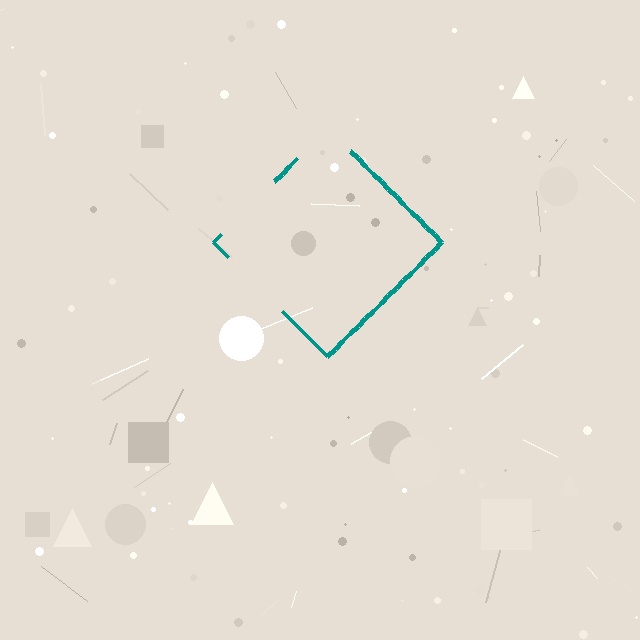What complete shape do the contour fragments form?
The contour fragments form a diamond.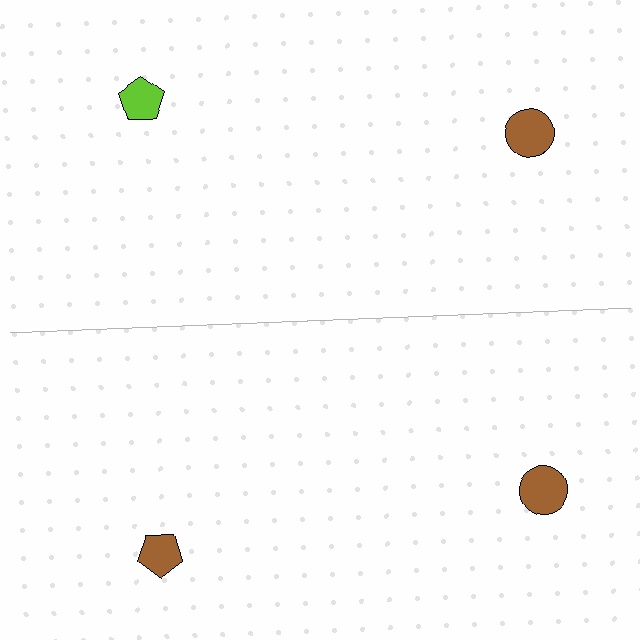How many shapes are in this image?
There are 4 shapes in this image.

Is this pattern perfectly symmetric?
No, the pattern is not perfectly symmetric. The brown pentagon on the bottom side breaks the symmetry — its mirror counterpart is lime.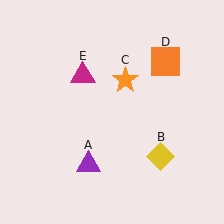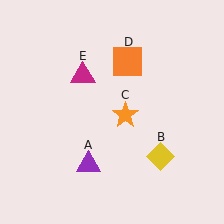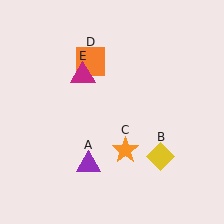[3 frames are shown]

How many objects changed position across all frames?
2 objects changed position: orange star (object C), orange square (object D).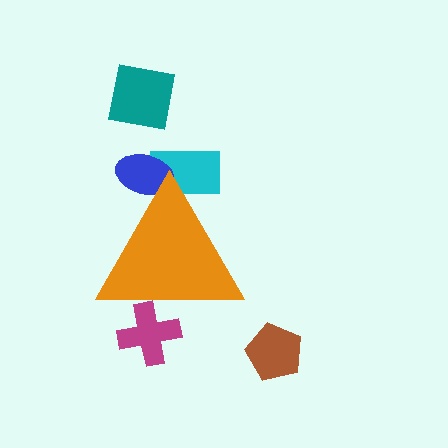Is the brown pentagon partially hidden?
No, the brown pentagon is fully visible.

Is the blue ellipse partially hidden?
Yes, the blue ellipse is partially hidden behind the orange triangle.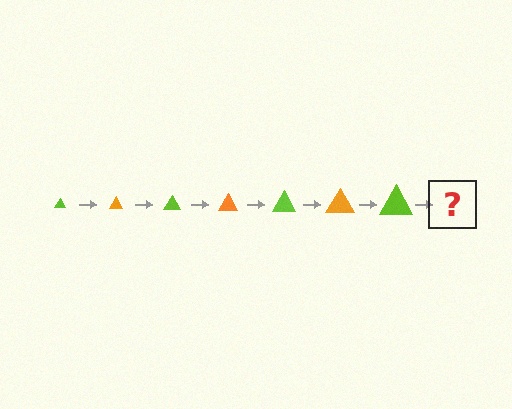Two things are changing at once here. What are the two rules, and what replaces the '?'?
The two rules are that the triangle grows larger each step and the color cycles through lime and orange. The '?' should be an orange triangle, larger than the previous one.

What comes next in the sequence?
The next element should be an orange triangle, larger than the previous one.